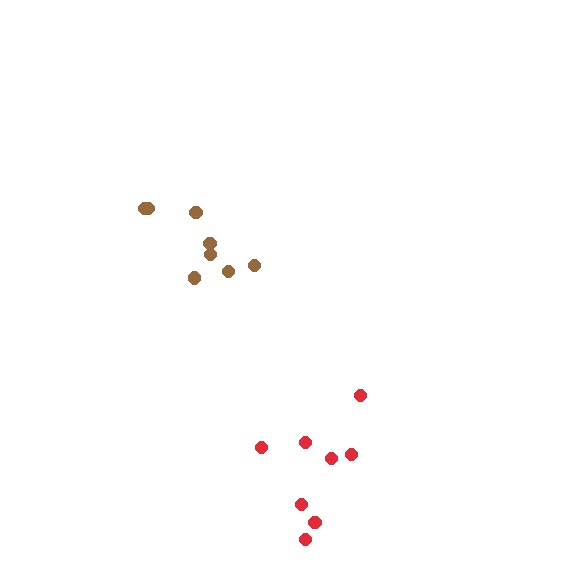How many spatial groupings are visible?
There are 2 spatial groupings.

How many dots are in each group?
Group 1: 8 dots, Group 2: 8 dots (16 total).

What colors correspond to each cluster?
The clusters are colored: brown, red.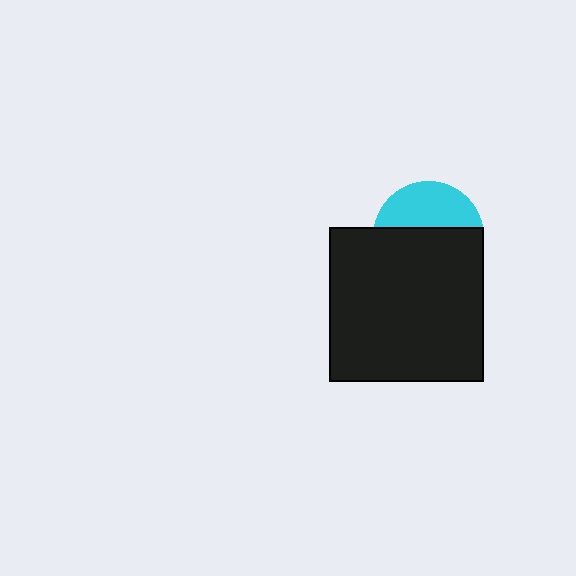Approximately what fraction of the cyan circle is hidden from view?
Roughly 61% of the cyan circle is hidden behind the black square.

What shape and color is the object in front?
The object in front is a black square.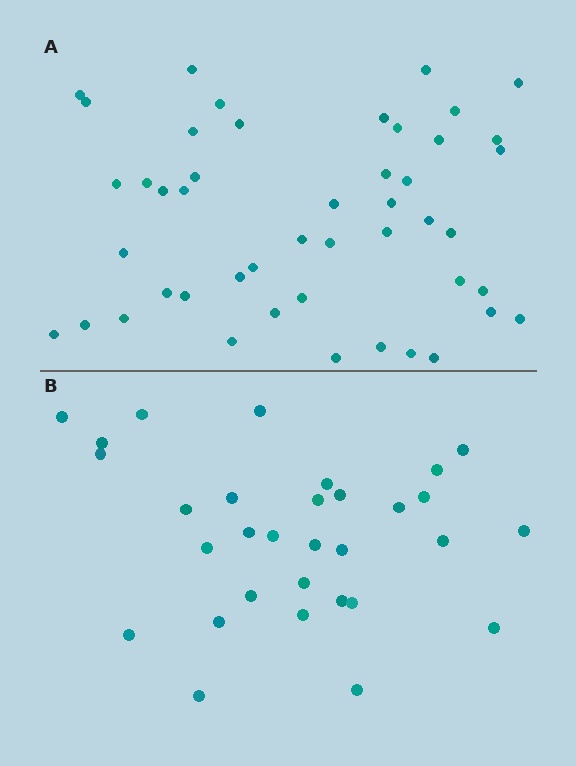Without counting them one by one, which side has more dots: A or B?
Region A (the top region) has more dots.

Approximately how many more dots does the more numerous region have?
Region A has approximately 15 more dots than region B.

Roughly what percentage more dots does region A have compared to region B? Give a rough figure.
About 50% more.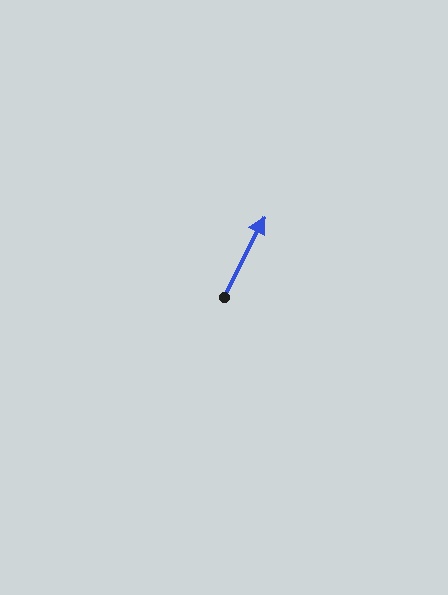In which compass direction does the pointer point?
Northeast.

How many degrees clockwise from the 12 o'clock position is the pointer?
Approximately 26 degrees.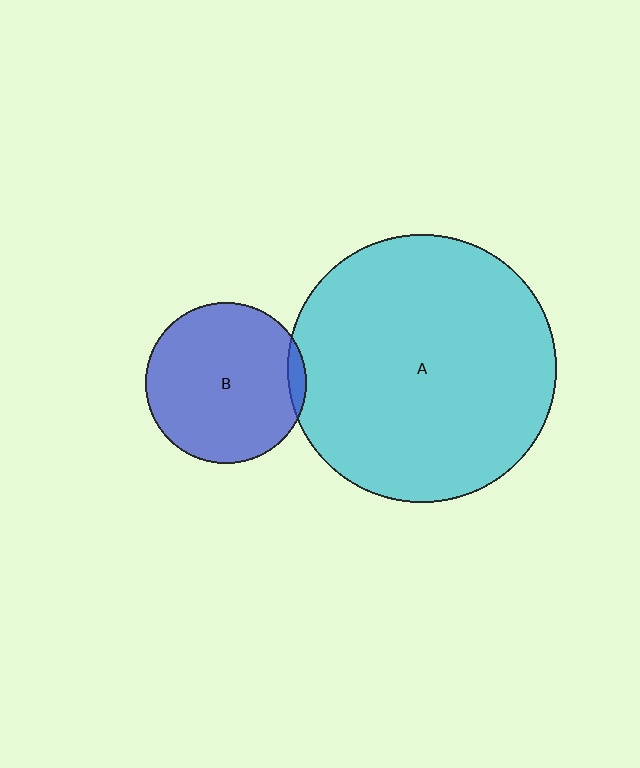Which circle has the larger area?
Circle A (cyan).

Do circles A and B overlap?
Yes.